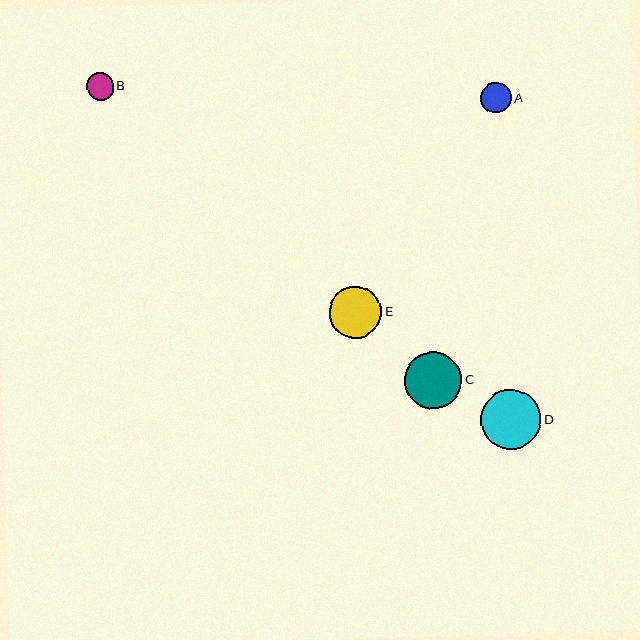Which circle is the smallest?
Circle B is the smallest with a size of approximately 27 pixels.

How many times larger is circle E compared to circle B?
Circle E is approximately 1.9 times the size of circle B.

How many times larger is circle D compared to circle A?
Circle D is approximately 2.0 times the size of circle A.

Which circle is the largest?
Circle D is the largest with a size of approximately 60 pixels.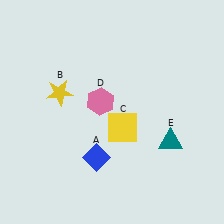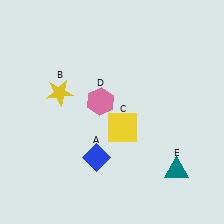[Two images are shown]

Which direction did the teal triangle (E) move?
The teal triangle (E) moved down.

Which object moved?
The teal triangle (E) moved down.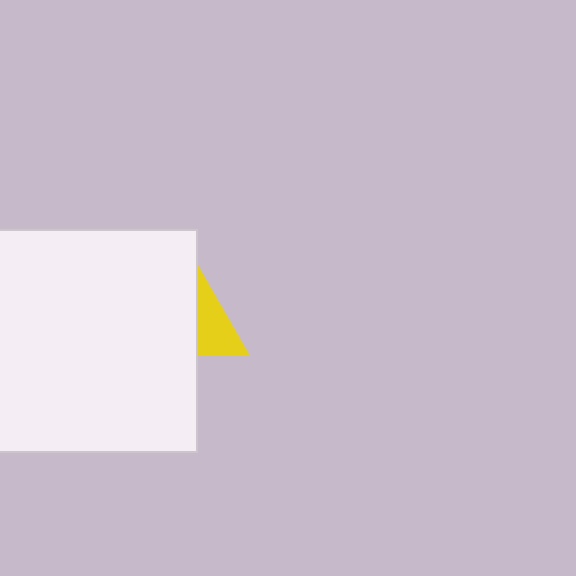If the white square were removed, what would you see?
You would see the complete yellow triangle.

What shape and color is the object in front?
The object in front is a white square.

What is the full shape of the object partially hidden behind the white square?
The partially hidden object is a yellow triangle.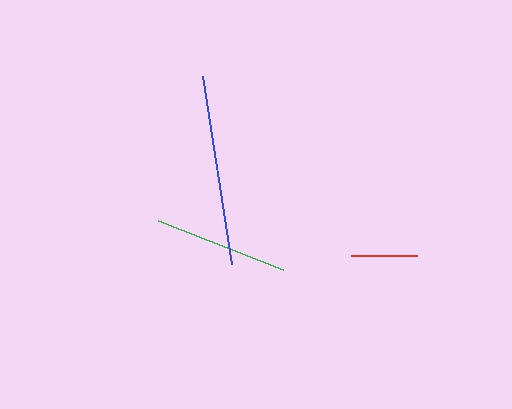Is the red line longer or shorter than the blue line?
The blue line is longer than the red line.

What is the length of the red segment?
The red segment is approximately 66 pixels long.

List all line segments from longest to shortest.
From longest to shortest: blue, green, red.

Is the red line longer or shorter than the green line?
The green line is longer than the red line.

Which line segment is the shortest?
The red line is the shortest at approximately 66 pixels.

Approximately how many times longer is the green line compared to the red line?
The green line is approximately 2.0 times the length of the red line.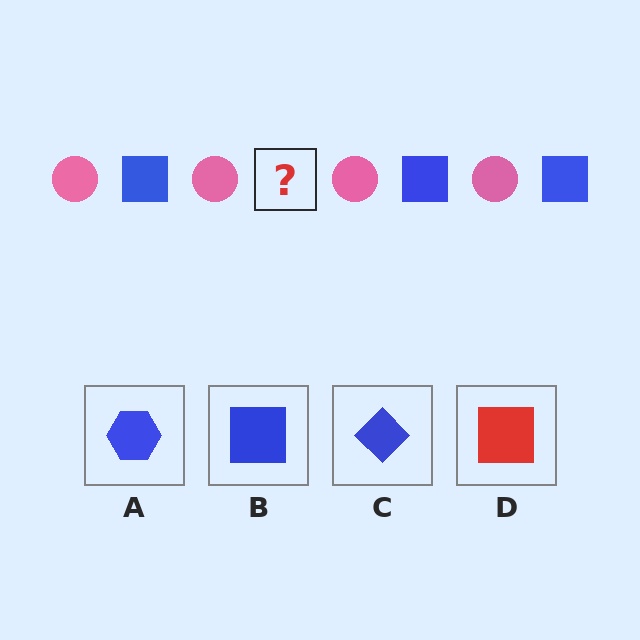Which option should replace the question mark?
Option B.